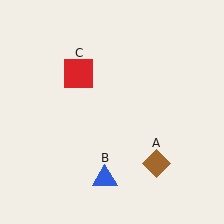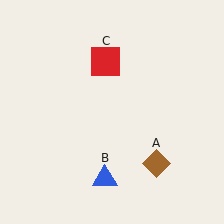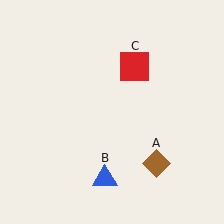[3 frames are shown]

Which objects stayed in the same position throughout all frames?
Brown diamond (object A) and blue triangle (object B) remained stationary.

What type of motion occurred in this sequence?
The red square (object C) rotated clockwise around the center of the scene.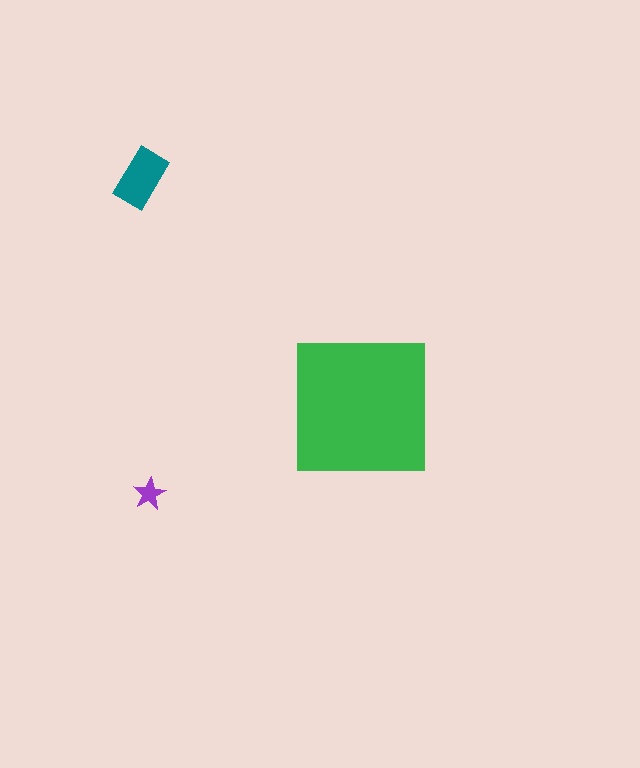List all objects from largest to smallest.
The green square, the teal rectangle, the purple star.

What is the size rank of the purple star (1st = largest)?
3rd.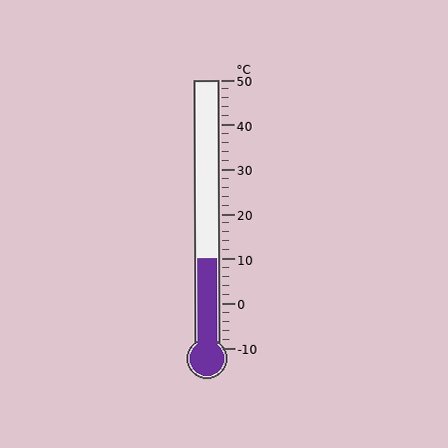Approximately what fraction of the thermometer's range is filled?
The thermometer is filled to approximately 35% of its range.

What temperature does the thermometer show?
The thermometer shows approximately 10°C.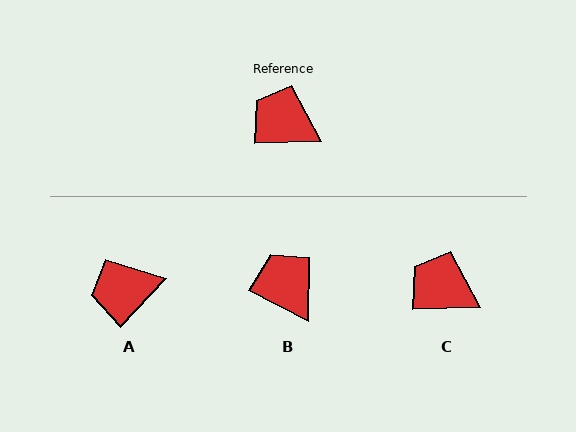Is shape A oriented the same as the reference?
No, it is off by about 45 degrees.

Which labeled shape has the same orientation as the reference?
C.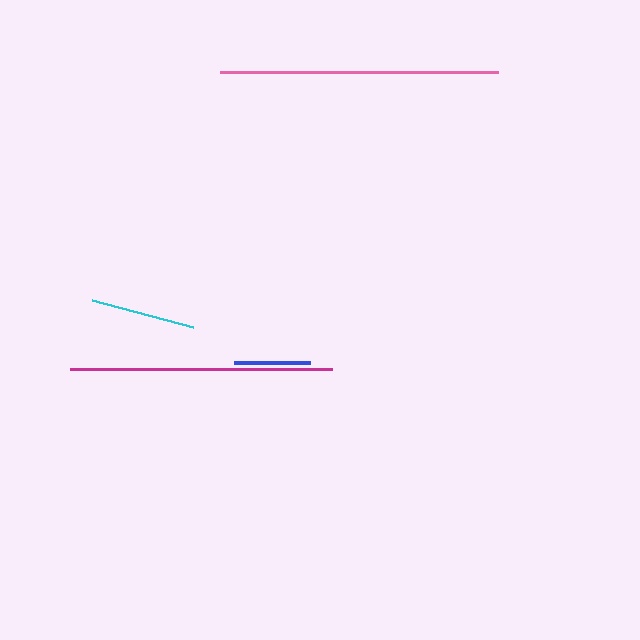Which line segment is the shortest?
The blue line is the shortest at approximately 76 pixels.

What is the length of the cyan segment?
The cyan segment is approximately 105 pixels long.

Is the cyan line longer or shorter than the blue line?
The cyan line is longer than the blue line.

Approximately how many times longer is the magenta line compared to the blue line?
The magenta line is approximately 3.4 times the length of the blue line.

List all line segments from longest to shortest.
From longest to shortest: pink, magenta, cyan, blue.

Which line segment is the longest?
The pink line is the longest at approximately 278 pixels.